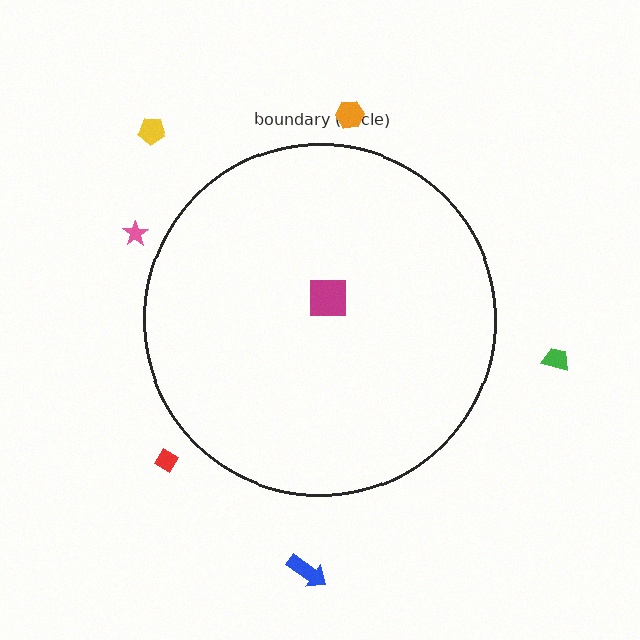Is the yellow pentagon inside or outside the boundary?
Outside.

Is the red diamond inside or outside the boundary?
Outside.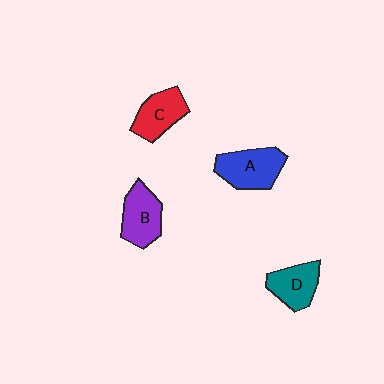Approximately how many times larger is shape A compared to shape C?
Approximately 1.2 times.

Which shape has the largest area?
Shape A (blue).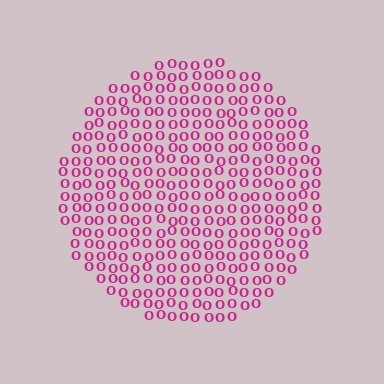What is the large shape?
The large shape is a circle.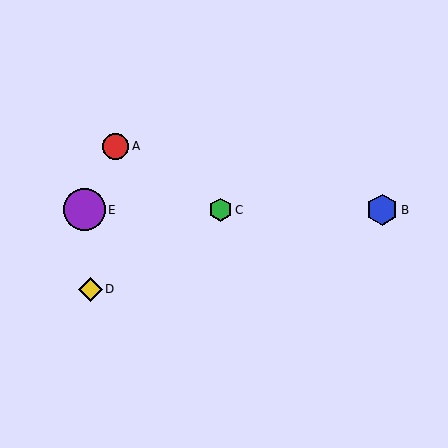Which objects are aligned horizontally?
Objects B, C, E are aligned horizontally.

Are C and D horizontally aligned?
No, C is at y≈210 and D is at y≈289.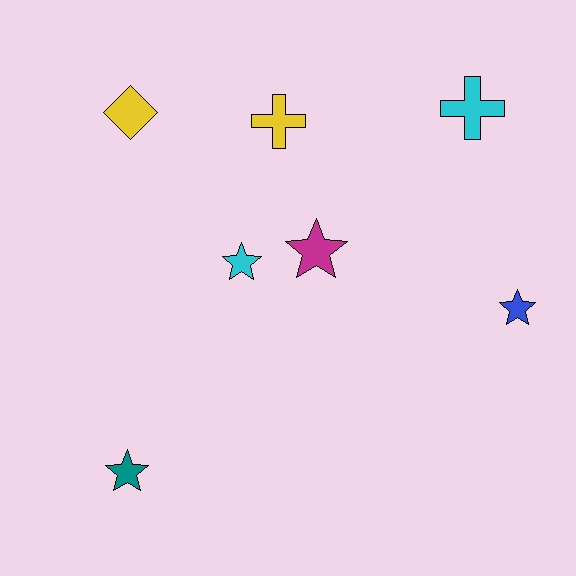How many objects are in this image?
There are 7 objects.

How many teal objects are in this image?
There is 1 teal object.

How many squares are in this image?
There are no squares.